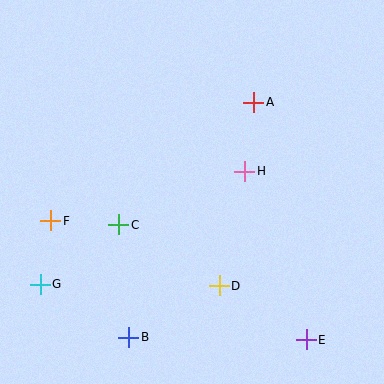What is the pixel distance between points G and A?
The distance between G and A is 281 pixels.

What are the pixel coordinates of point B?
Point B is at (129, 337).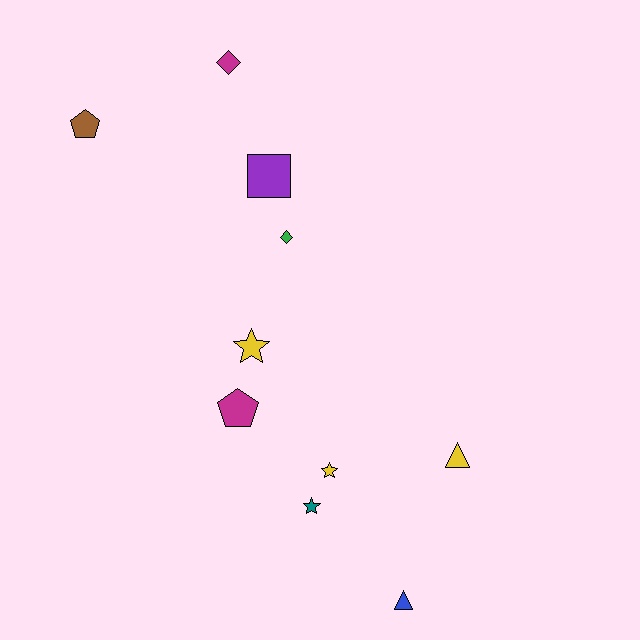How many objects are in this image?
There are 10 objects.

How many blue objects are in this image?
There is 1 blue object.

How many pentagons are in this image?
There are 2 pentagons.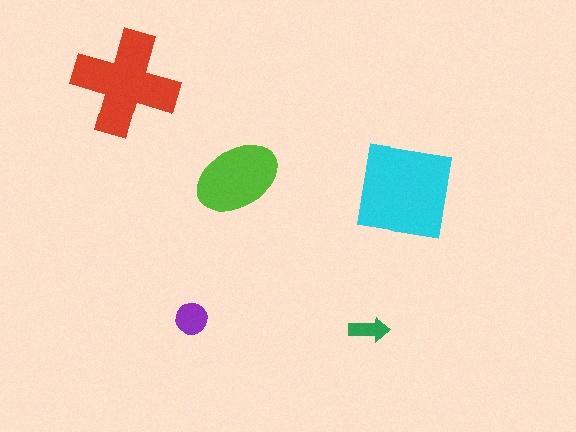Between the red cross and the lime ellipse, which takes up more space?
The red cross.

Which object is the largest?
The cyan square.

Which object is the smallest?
The green arrow.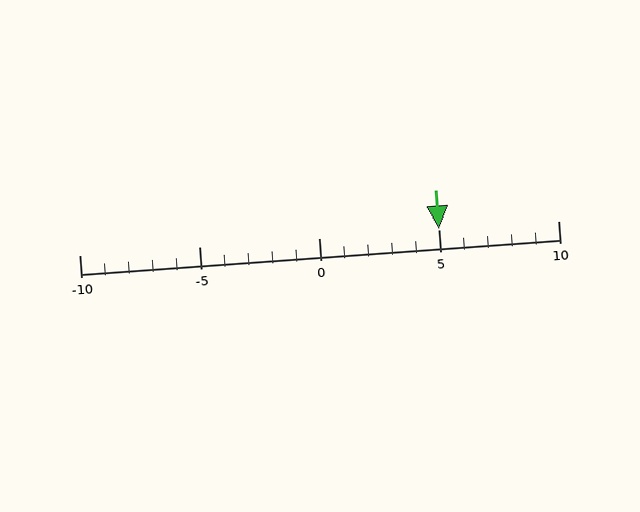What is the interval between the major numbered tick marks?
The major tick marks are spaced 5 units apart.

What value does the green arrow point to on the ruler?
The green arrow points to approximately 5.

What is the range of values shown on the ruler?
The ruler shows values from -10 to 10.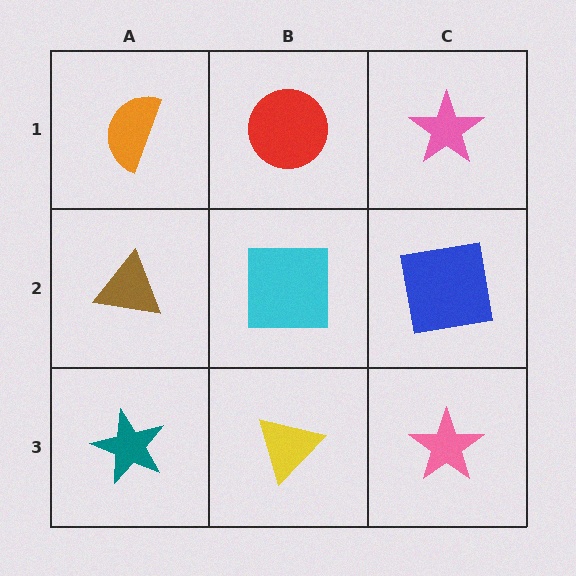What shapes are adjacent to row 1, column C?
A blue square (row 2, column C), a red circle (row 1, column B).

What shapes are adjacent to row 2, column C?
A pink star (row 1, column C), a pink star (row 3, column C), a cyan square (row 2, column B).